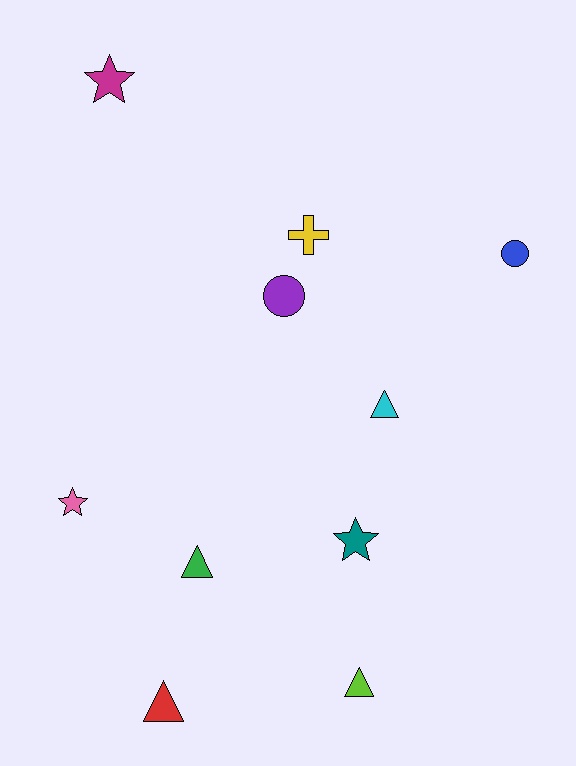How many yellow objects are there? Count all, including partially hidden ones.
There is 1 yellow object.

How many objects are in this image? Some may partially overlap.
There are 10 objects.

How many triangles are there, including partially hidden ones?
There are 4 triangles.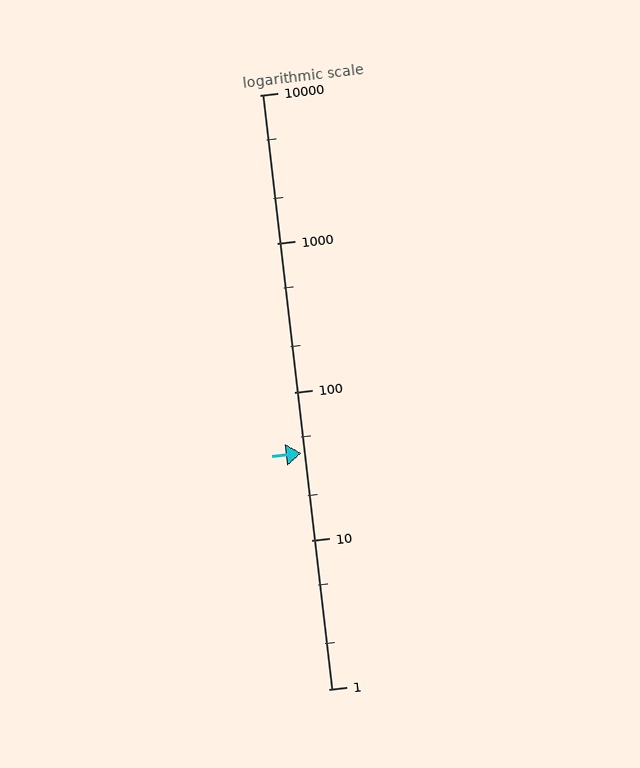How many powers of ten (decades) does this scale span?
The scale spans 4 decades, from 1 to 10000.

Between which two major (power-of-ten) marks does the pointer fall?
The pointer is between 10 and 100.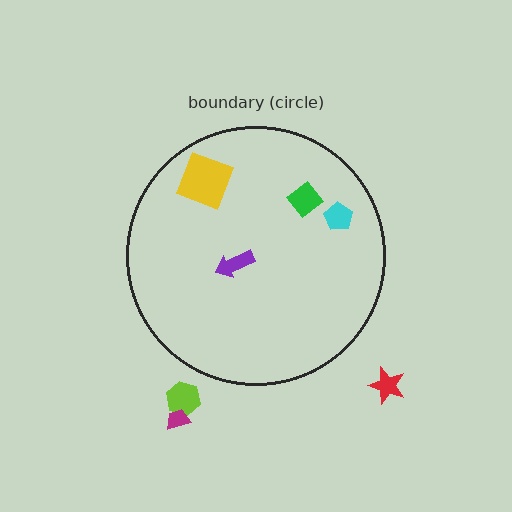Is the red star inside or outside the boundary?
Outside.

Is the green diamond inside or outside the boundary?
Inside.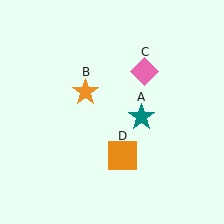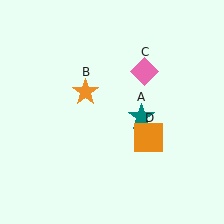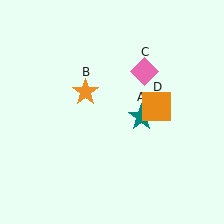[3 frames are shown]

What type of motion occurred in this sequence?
The orange square (object D) rotated counterclockwise around the center of the scene.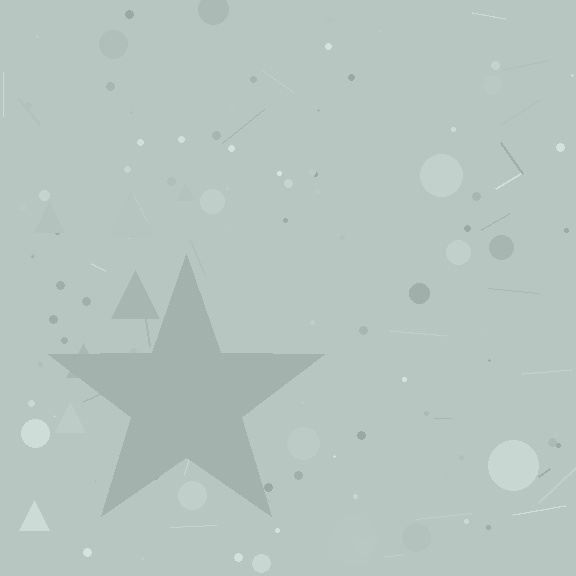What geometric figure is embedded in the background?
A star is embedded in the background.